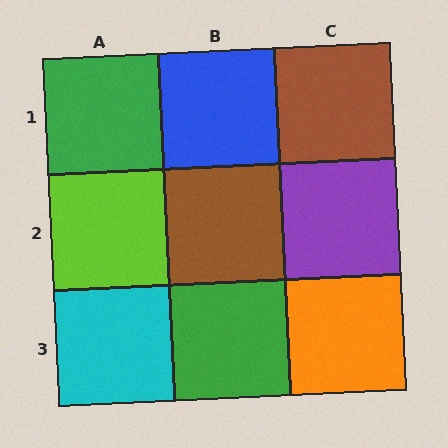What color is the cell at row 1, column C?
Brown.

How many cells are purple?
1 cell is purple.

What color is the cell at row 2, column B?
Brown.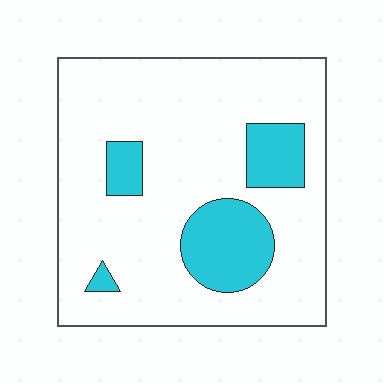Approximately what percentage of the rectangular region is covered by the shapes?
Approximately 20%.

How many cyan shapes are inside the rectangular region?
4.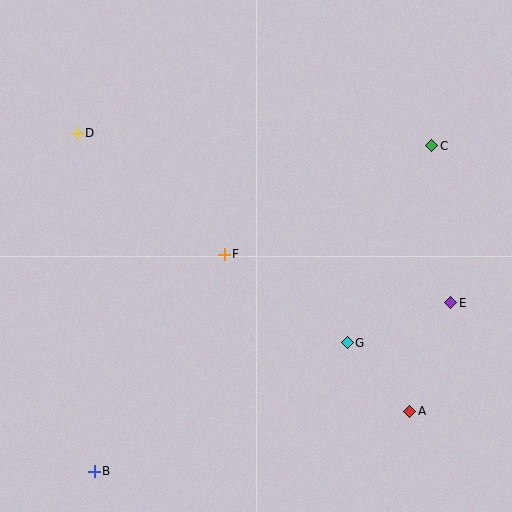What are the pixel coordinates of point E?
Point E is at (451, 303).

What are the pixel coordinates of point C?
Point C is at (432, 146).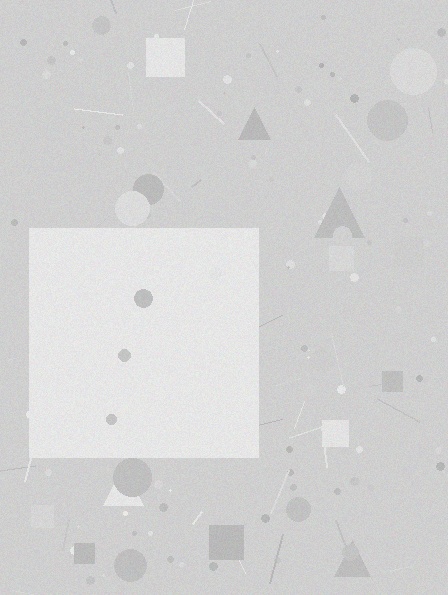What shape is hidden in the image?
A square is hidden in the image.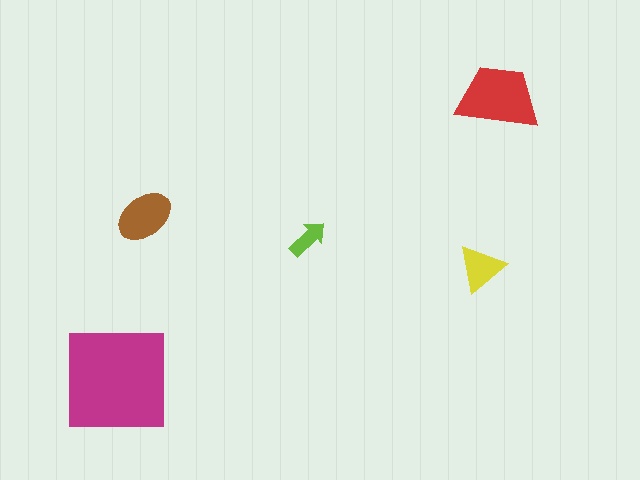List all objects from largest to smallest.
The magenta square, the red trapezoid, the brown ellipse, the yellow triangle, the lime arrow.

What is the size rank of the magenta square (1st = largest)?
1st.